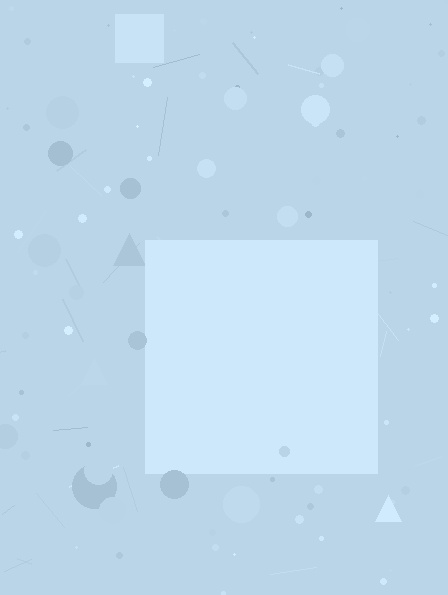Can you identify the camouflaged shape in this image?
The camouflaged shape is a square.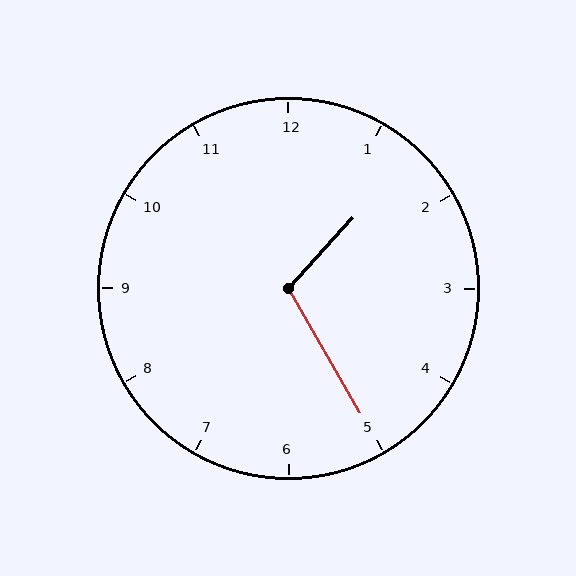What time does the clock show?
1:25.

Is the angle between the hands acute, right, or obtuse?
It is obtuse.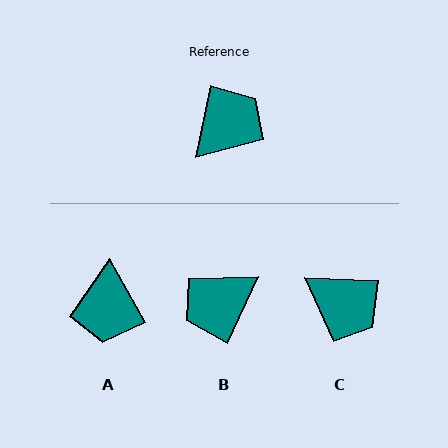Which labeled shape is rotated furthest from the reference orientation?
B, about 167 degrees away.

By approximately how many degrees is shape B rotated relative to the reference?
Approximately 167 degrees counter-clockwise.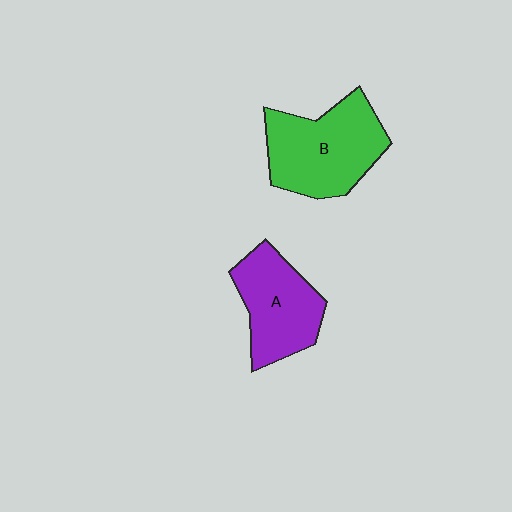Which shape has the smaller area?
Shape A (purple).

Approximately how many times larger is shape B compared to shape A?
Approximately 1.3 times.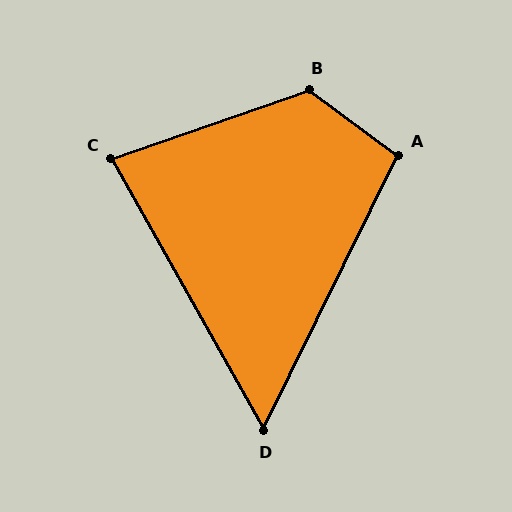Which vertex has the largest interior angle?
B, at approximately 125 degrees.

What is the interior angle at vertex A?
Approximately 100 degrees (obtuse).